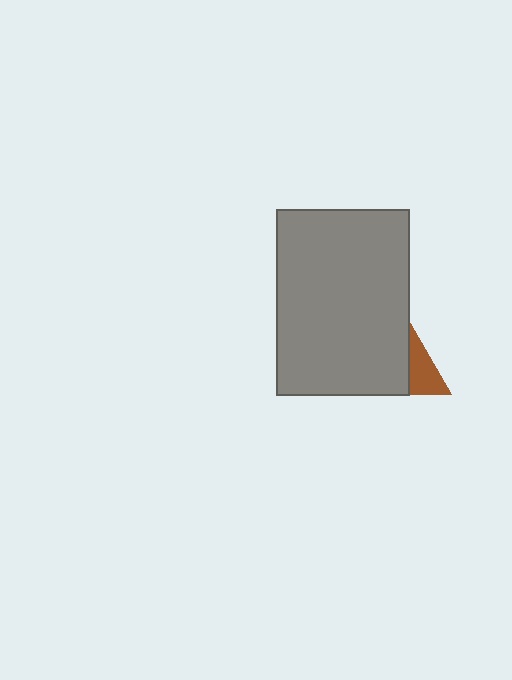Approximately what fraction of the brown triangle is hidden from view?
Roughly 62% of the brown triangle is hidden behind the gray rectangle.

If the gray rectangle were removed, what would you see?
You would see the complete brown triangle.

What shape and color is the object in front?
The object in front is a gray rectangle.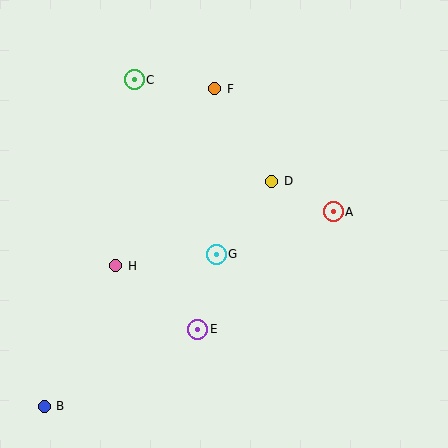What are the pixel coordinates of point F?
Point F is at (215, 89).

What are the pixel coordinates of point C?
Point C is at (134, 80).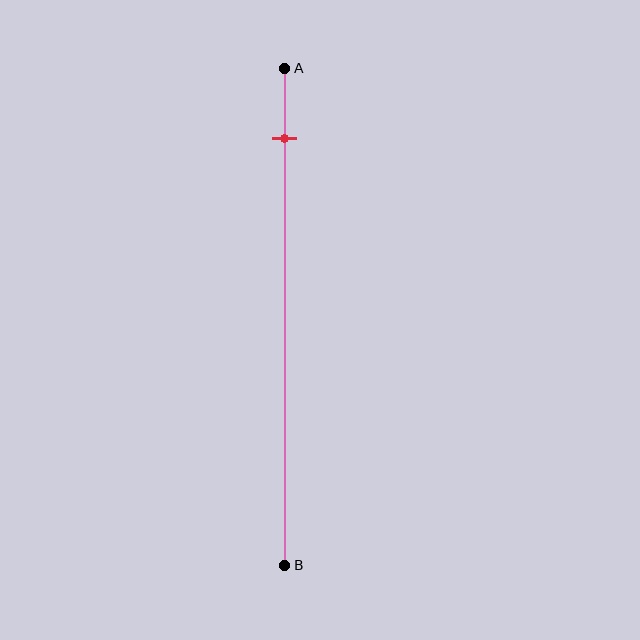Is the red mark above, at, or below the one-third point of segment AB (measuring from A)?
The red mark is above the one-third point of segment AB.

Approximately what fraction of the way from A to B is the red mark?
The red mark is approximately 15% of the way from A to B.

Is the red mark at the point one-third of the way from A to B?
No, the mark is at about 15% from A, not at the 33% one-third point.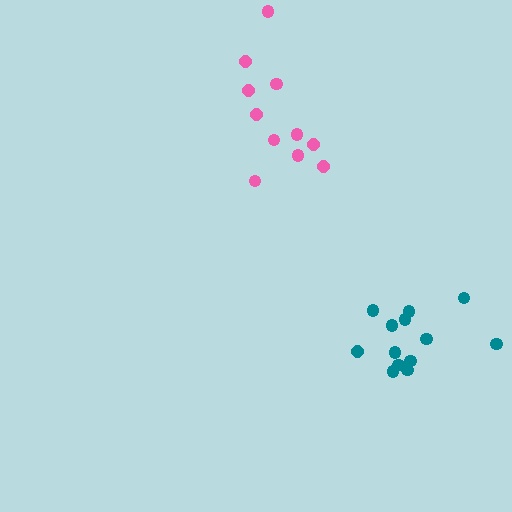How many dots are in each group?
Group 1: 12 dots, Group 2: 13 dots (25 total).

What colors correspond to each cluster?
The clusters are colored: pink, teal.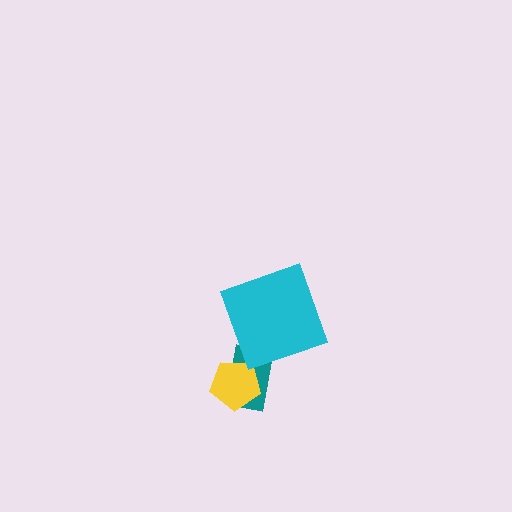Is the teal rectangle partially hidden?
Yes, it is partially covered by another shape.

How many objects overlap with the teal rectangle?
1 object overlaps with the teal rectangle.